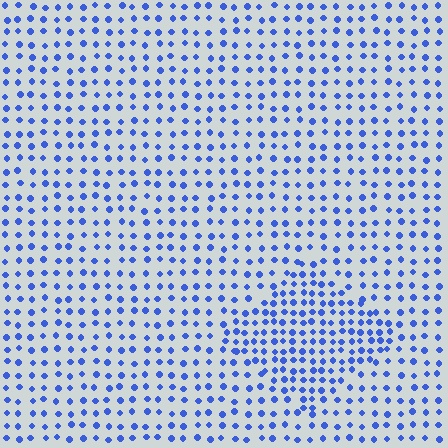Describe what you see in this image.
The image contains small blue elements arranged at two different densities. A diamond-shaped region is visible where the elements are more densely packed than the surrounding area.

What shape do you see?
I see a diamond.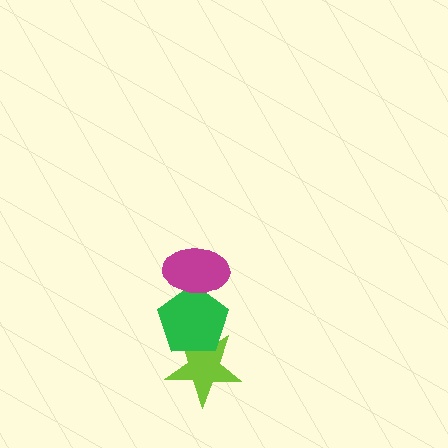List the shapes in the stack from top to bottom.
From top to bottom: the magenta ellipse, the green pentagon, the lime star.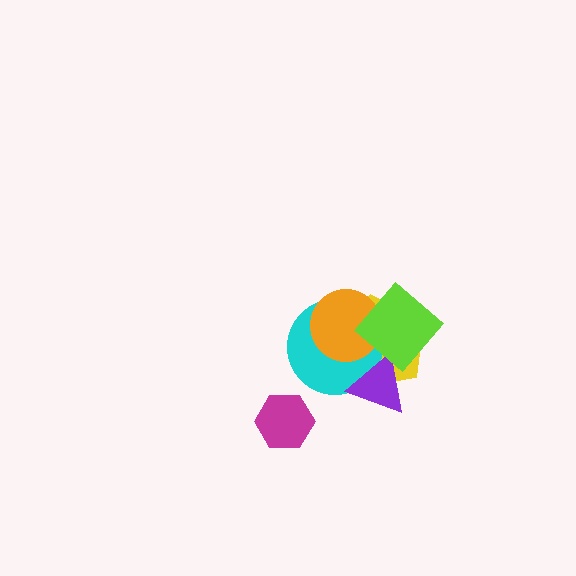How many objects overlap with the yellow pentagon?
4 objects overlap with the yellow pentagon.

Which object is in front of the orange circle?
The lime diamond is in front of the orange circle.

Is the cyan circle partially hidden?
Yes, it is partially covered by another shape.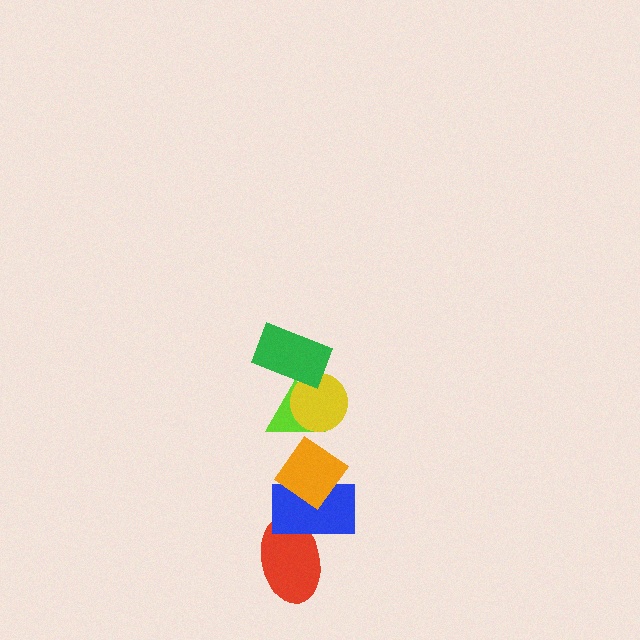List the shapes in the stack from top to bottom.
From top to bottom: the green rectangle, the yellow circle, the lime triangle, the orange diamond, the blue rectangle, the red ellipse.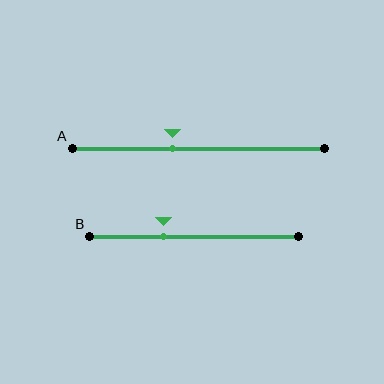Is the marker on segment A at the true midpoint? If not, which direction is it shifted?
No, the marker on segment A is shifted to the left by about 10% of the segment length.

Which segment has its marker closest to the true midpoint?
Segment A has its marker closest to the true midpoint.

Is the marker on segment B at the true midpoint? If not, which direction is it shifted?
No, the marker on segment B is shifted to the left by about 15% of the segment length.